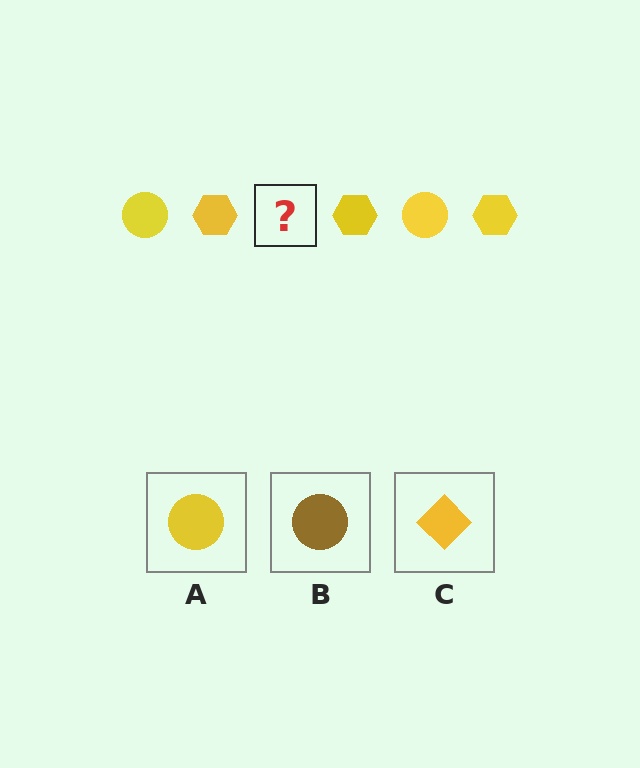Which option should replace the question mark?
Option A.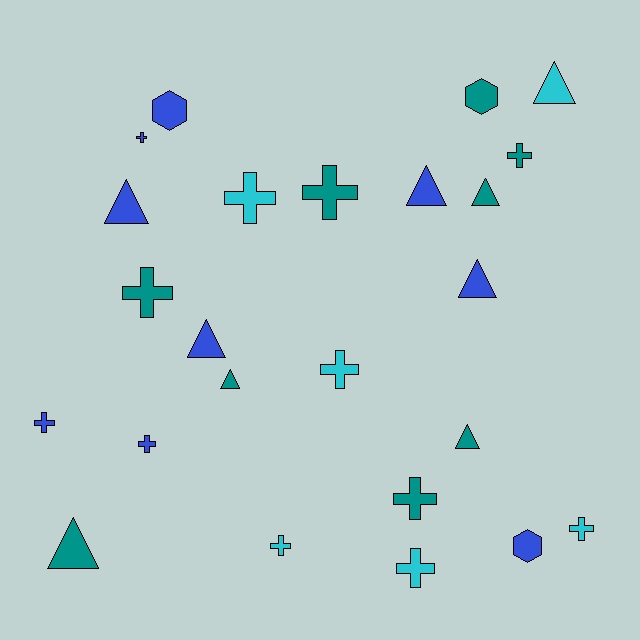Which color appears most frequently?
Blue, with 9 objects.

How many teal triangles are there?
There are 4 teal triangles.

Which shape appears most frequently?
Cross, with 12 objects.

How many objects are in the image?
There are 24 objects.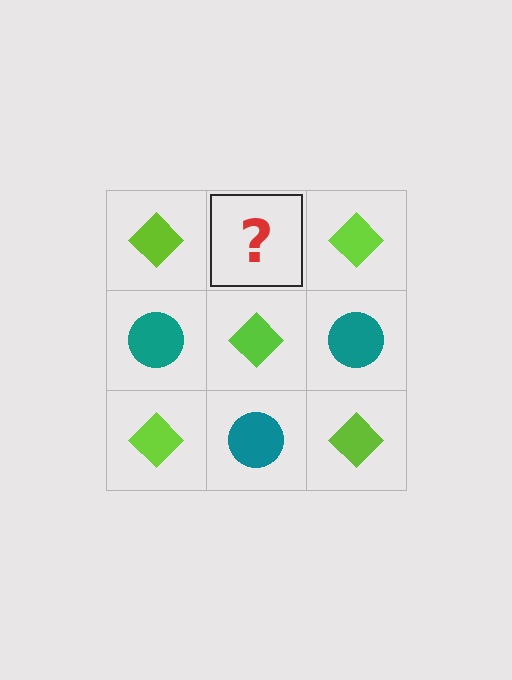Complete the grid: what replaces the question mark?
The question mark should be replaced with a teal circle.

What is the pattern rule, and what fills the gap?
The rule is that it alternates lime diamond and teal circle in a checkerboard pattern. The gap should be filled with a teal circle.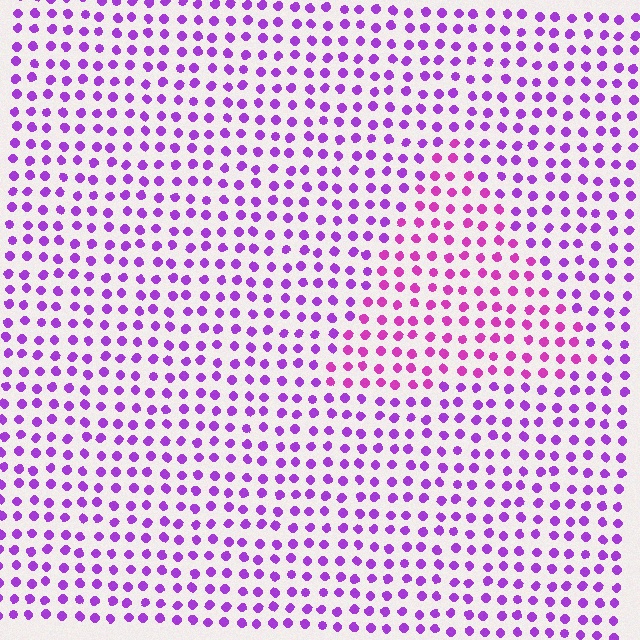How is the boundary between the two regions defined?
The boundary is defined purely by a slight shift in hue (about 29 degrees). Spacing, size, and orientation are identical on both sides.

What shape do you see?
I see a triangle.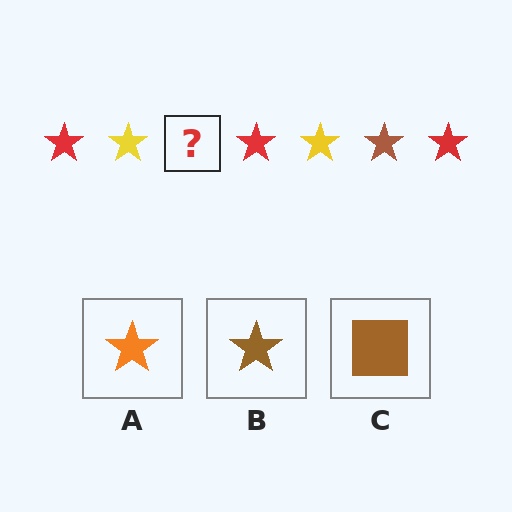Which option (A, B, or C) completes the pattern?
B.